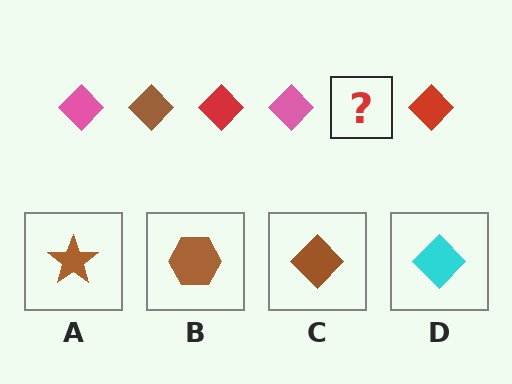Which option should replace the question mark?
Option C.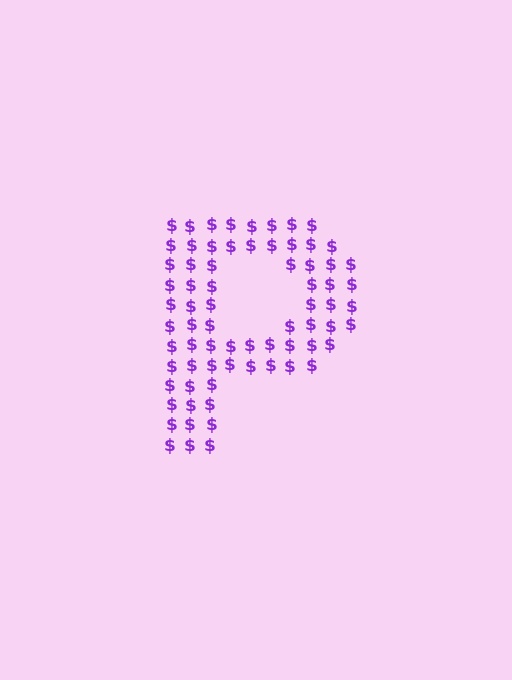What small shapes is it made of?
It is made of small dollar signs.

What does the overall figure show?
The overall figure shows the letter P.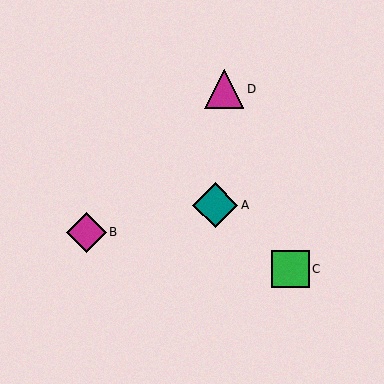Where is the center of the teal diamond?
The center of the teal diamond is at (215, 205).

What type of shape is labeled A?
Shape A is a teal diamond.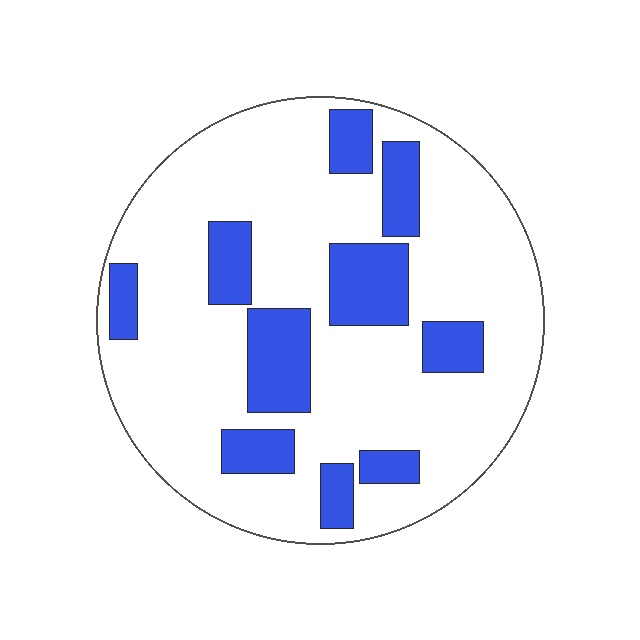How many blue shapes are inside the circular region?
10.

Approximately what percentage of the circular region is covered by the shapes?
Approximately 25%.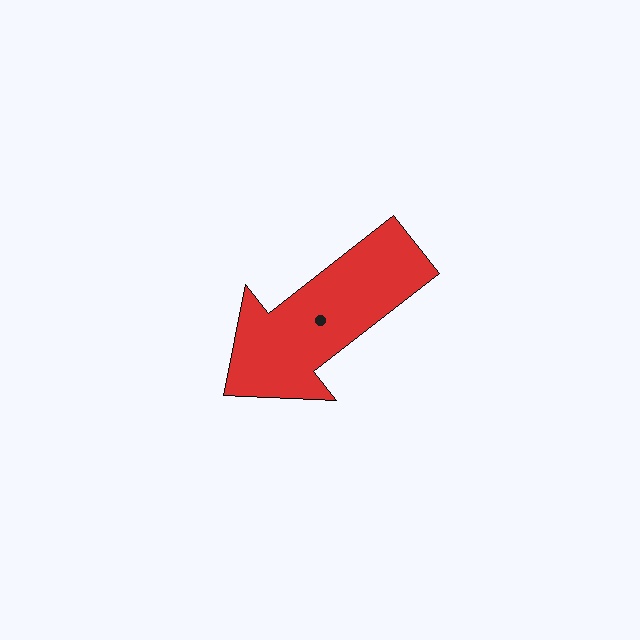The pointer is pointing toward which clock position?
Roughly 8 o'clock.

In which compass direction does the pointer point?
Southwest.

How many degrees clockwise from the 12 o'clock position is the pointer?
Approximately 232 degrees.